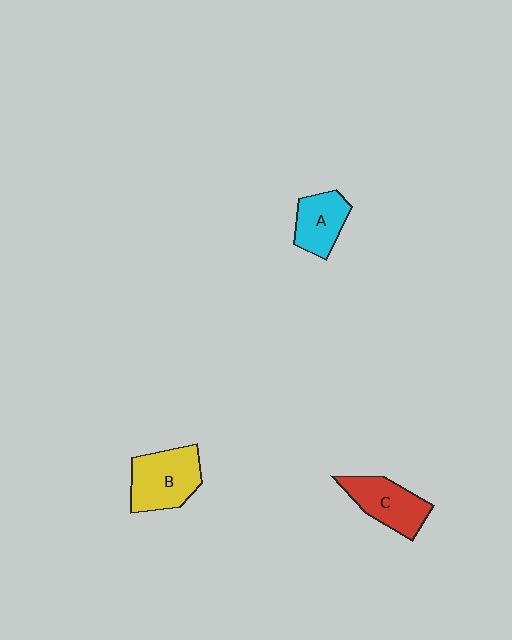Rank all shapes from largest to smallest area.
From largest to smallest: B (yellow), C (red), A (cyan).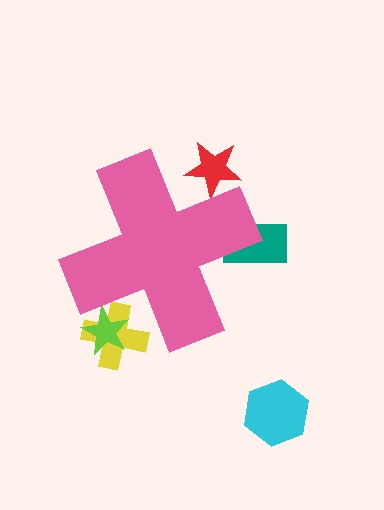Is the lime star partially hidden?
Yes, the lime star is partially hidden behind the pink cross.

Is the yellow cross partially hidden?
Yes, the yellow cross is partially hidden behind the pink cross.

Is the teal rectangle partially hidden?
Yes, the teal rectangle is partially hidden behind the pink cross.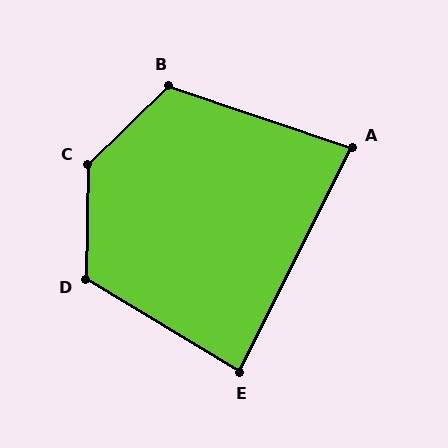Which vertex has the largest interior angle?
C, at approximately 135 degrees.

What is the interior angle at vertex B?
Approximately 117 degrees (obtuse).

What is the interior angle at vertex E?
Approximately 86 degrees (approximately right).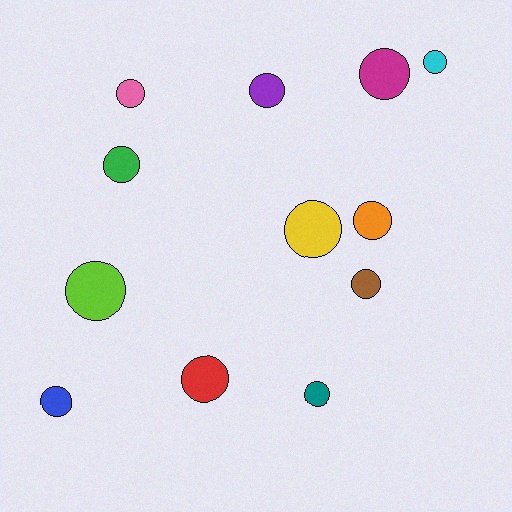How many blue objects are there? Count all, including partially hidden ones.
There is 1 blue object.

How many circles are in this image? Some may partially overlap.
There are 12 circles.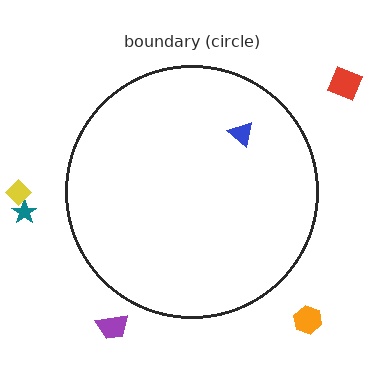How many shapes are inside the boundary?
1 inside, 5 outside.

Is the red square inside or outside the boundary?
Outside.